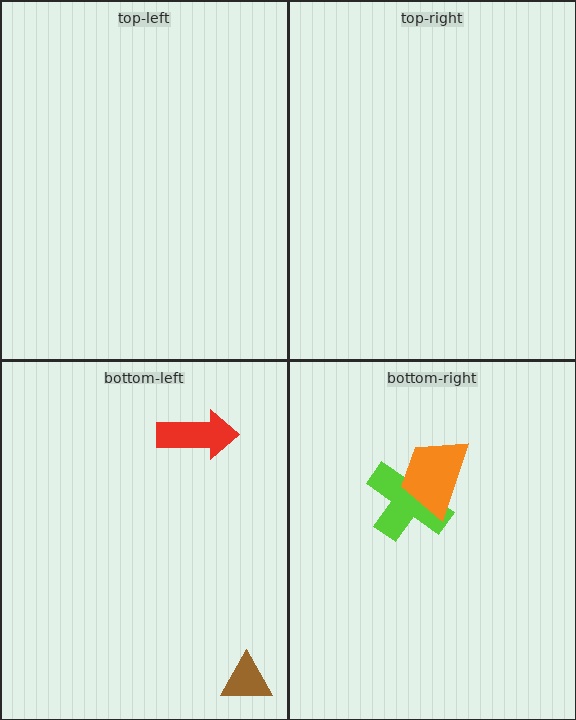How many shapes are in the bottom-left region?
2.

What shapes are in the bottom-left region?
The red arrow, the brown triangle.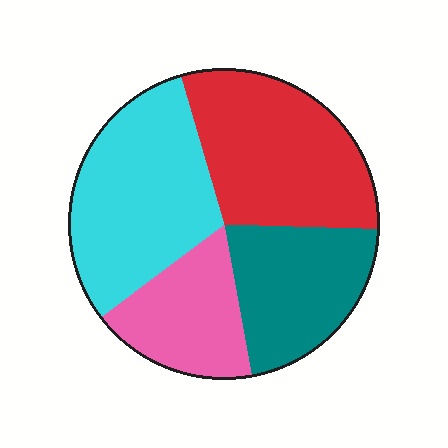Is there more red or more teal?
Red.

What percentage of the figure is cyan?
Cyan covers 31% of the figure.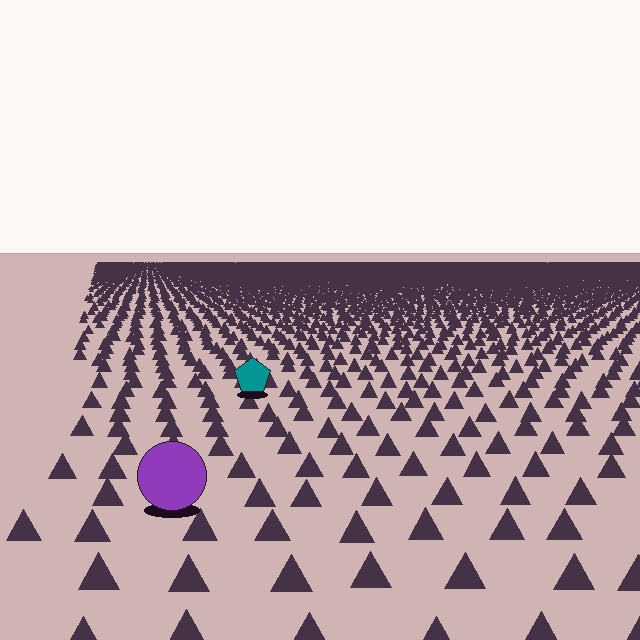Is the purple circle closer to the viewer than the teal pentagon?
Yes. The purple circle is closer — you can tell from the texture gradient: the ground texture is coarser near it.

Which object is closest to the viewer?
The purple circle is closest. The texture marks near it are larger and more spread out.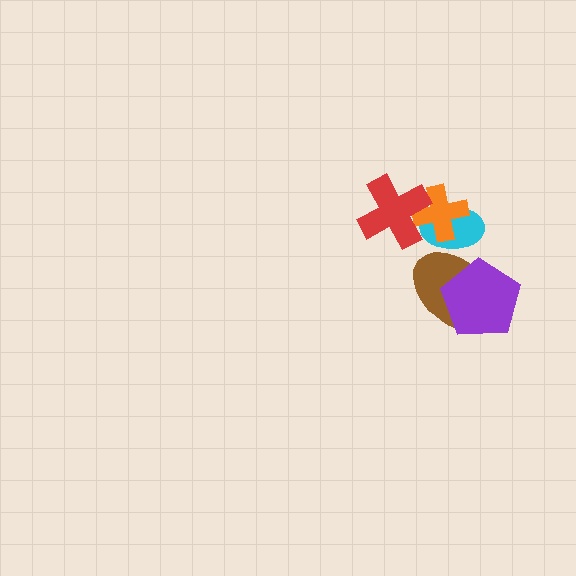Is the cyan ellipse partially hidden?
Yes, it is partially covered by another shape.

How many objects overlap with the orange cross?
2 objects overlap with the orange cross.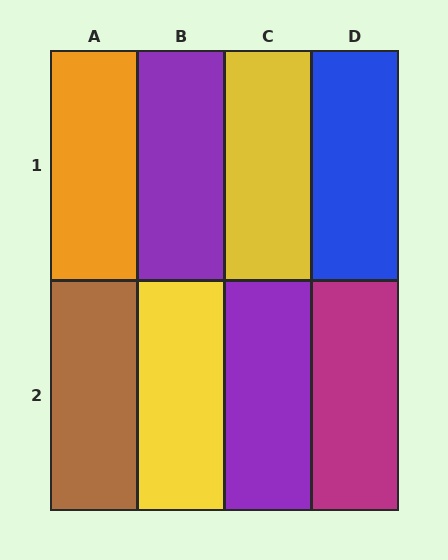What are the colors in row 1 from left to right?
Orange, purple, yellow, blue.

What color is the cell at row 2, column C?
Purple.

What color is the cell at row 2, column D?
Magenta.